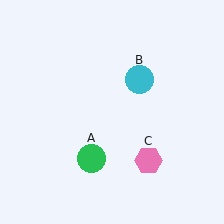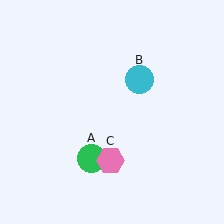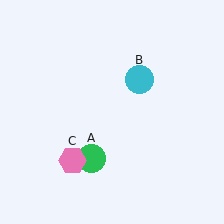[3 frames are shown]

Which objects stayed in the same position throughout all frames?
Green circle (object A) and cyan circle (object B) remained stationary.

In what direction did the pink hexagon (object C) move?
The pink hexagon (object C) moved left.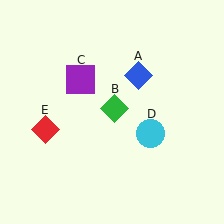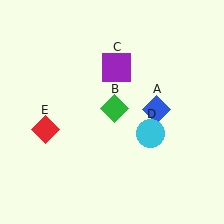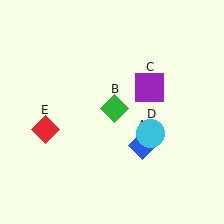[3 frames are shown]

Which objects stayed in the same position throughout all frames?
Green diamond (object B) and cyan circle (object D) and red diamond (object E) remained stationary.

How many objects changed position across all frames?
2 objects changed position: blue diamond (object A), purple square (object C).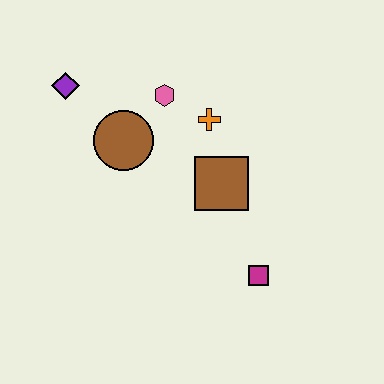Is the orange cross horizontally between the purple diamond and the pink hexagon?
No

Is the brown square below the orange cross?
Yes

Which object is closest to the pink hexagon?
The orange cross is closest to the pink hexagon.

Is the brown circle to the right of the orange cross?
No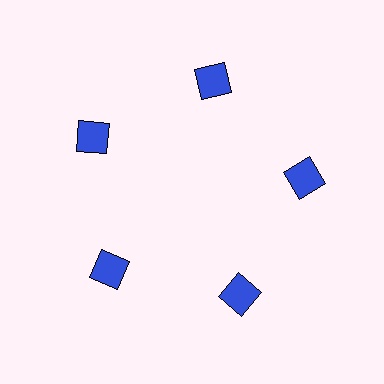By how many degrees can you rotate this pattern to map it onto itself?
The pattern maps onto itself every 72 degrees of rotation.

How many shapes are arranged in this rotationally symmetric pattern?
There are 5 shapes, arranged in 5 groups of 1.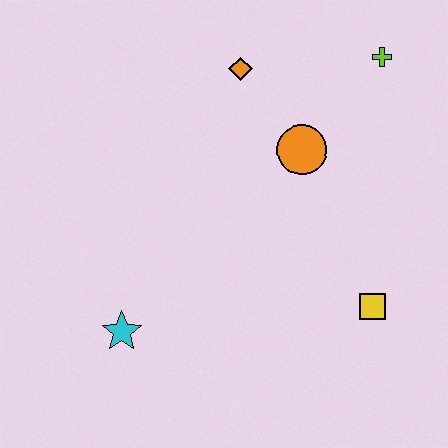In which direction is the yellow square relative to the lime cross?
The yellow square is below the lime cross.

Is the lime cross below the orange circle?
No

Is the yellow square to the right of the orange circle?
Yes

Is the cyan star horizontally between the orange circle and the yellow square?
No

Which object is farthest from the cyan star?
The lime cross is farthest from the cyan star.